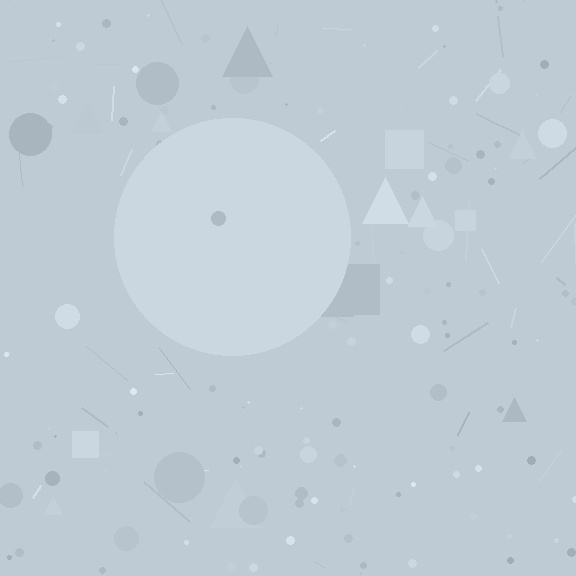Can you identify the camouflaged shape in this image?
The camouflaged shape is a circle.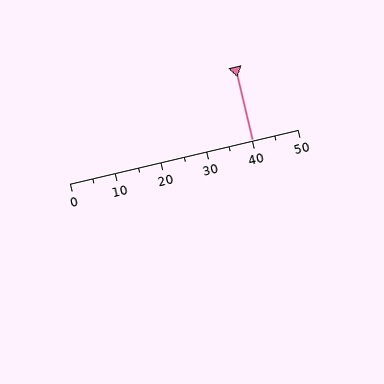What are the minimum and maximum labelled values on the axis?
The axis runs from 0 to 50.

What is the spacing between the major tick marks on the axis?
The major ticks are spaced 10 apart.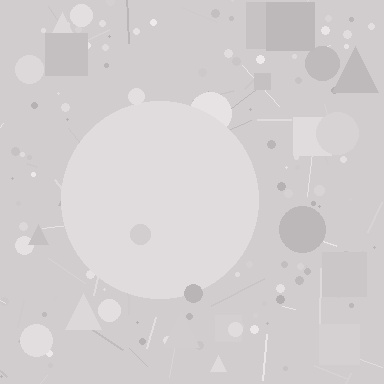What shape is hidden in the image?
A circle is hidden in the image.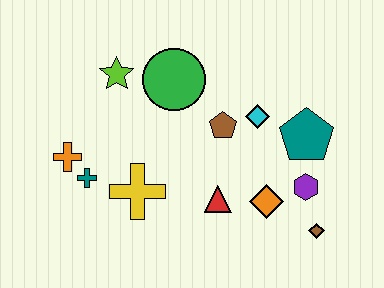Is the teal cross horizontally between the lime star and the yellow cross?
No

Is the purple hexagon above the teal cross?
No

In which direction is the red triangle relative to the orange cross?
The red triangle is to the right of the orange cross.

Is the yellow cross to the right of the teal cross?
Yes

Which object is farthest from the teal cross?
The brown diamond is farthest from the teal cross.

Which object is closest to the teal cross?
The orange cross is closest to the teal cross.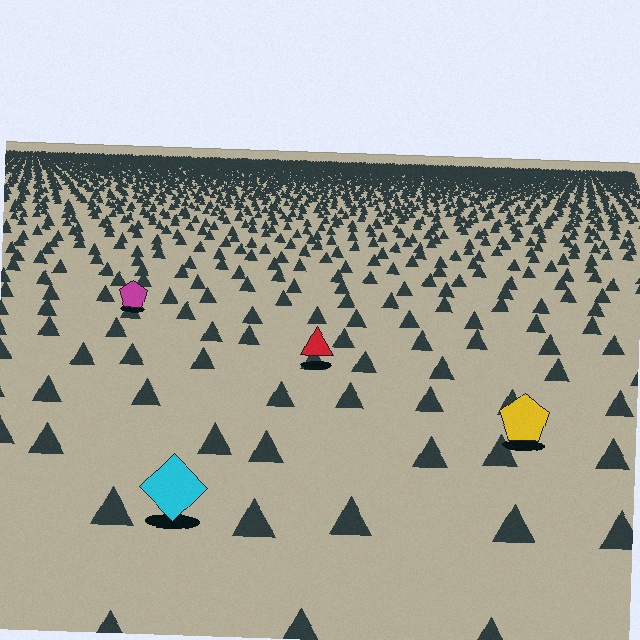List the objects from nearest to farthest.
From nearest to farthest: the cyan diamond, the yellow pentagon, the red triangle, the magenta pentagon.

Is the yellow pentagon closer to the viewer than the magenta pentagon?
Yes. The yellow pentagon is closer — you can tell from the texture gradient: the ground texture is coarser near it.